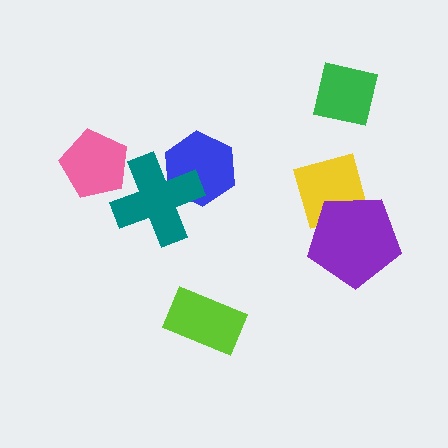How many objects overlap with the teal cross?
2 objects overlap with the teal cross.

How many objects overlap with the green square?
0 objects overlap with the green square.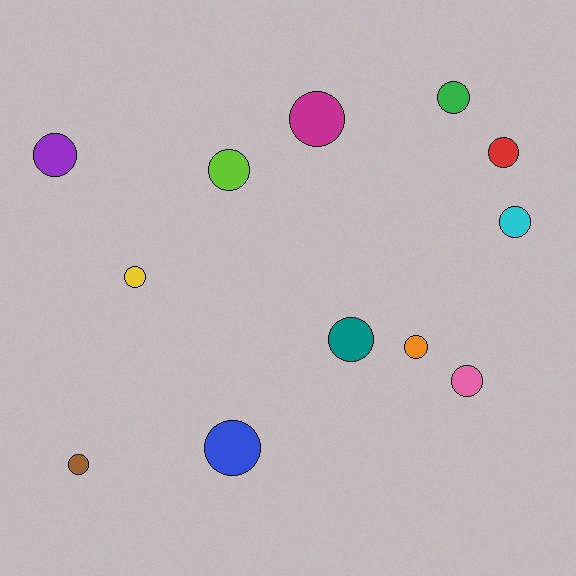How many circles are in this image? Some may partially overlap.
There are 12 circles.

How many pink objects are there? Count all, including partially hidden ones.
There is 1 pink object.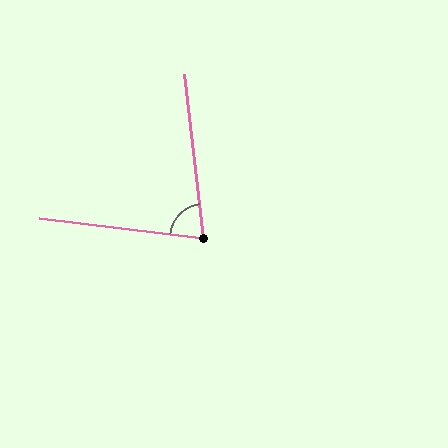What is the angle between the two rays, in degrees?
Approximately 76 degrees.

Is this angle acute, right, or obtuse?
It is acute.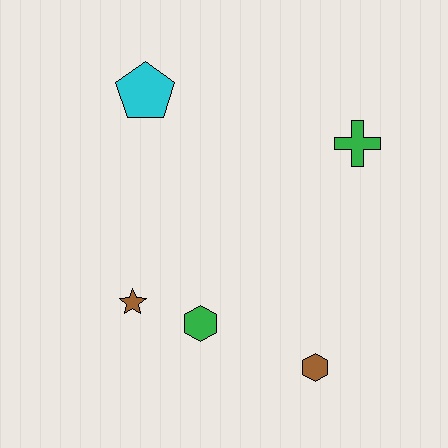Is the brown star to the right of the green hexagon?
No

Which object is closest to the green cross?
The cyan pentagon is closest to the green cross.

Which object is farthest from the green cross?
The brown star is farthest from the green cross.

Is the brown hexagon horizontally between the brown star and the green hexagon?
No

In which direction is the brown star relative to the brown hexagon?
The brown star is to the left of the brown hexagon.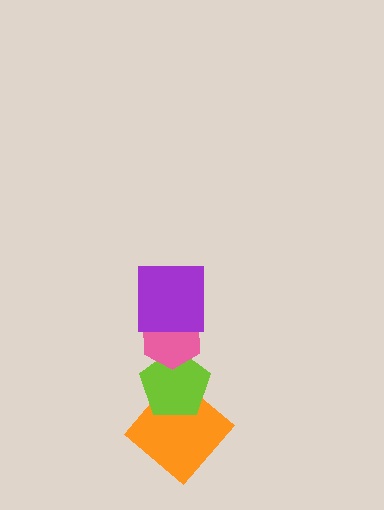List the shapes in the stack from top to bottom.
From top to bottom: the purple square, the pink hexagon, the lime pentagon, the orange diamond.